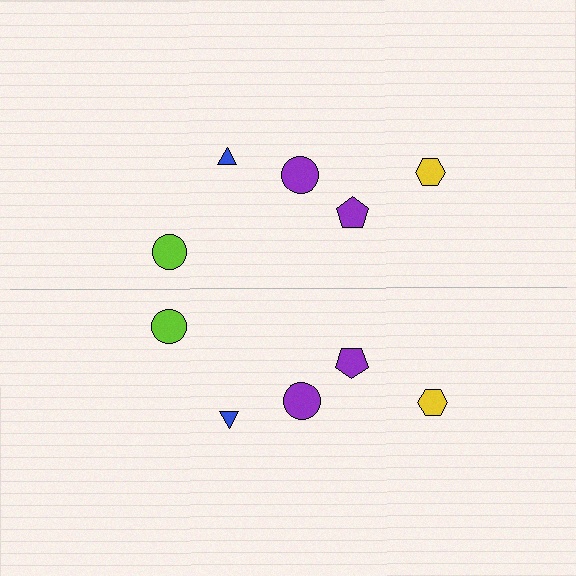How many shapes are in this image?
There are 10 shapes in this image.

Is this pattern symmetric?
Yes, this pattern has bilateral (reflection) symmetry.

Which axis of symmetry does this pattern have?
The pattern has a horizontal axis of symmetry running through the center of the image.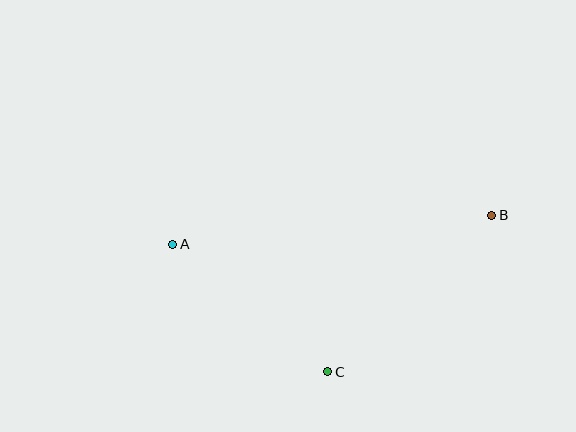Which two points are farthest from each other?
Points A and B are farthest from each other.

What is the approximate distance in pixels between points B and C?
The distance between B and C is approximately 227 pixels.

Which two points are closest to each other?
Points A and C are closest to each other.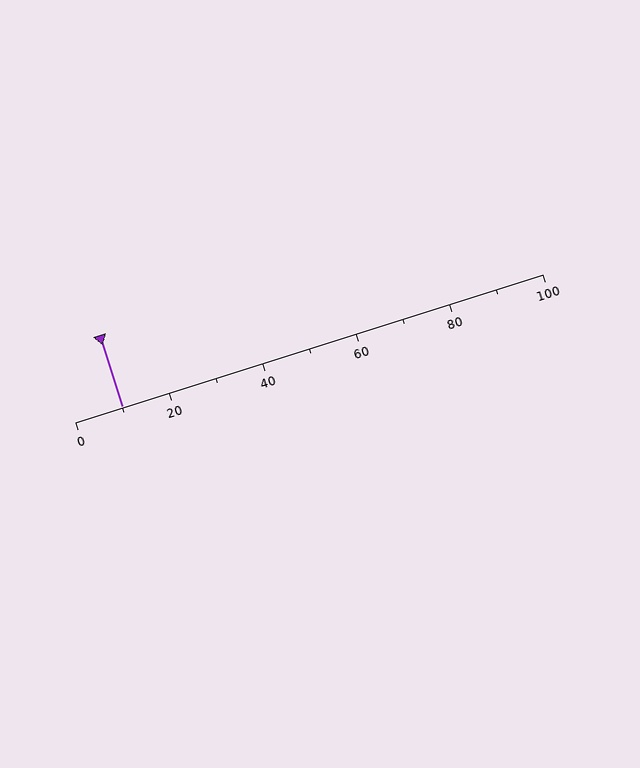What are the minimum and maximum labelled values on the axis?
The axis runs from 0 to 100.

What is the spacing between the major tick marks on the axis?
The major ticks are spaced 20 apart.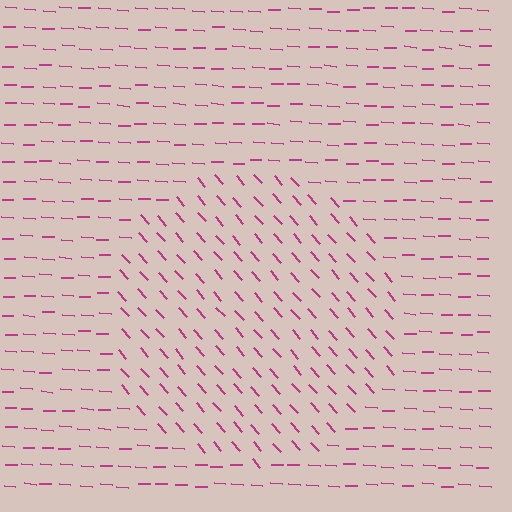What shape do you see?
I see a circle.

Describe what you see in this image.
The image is filled with small magenta line segments. A circle region in the image has lines oriented differently from the surrounding lines, creating a visible texture boundary.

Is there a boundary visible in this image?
Yes, there is a texture boundary formed by a change in line orientation.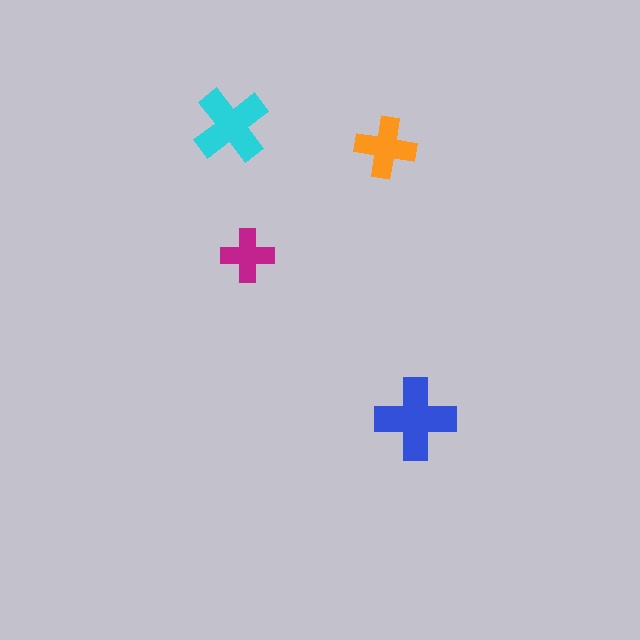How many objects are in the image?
There are 4 objects in the image.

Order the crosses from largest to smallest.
the blue one, the cyan one, the orange one, the magenta one.